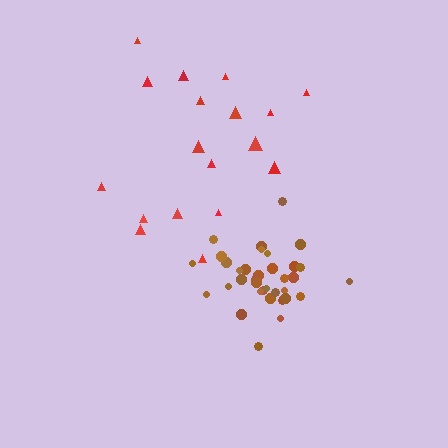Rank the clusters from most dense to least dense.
brown, red.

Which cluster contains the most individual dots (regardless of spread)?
Brown (35).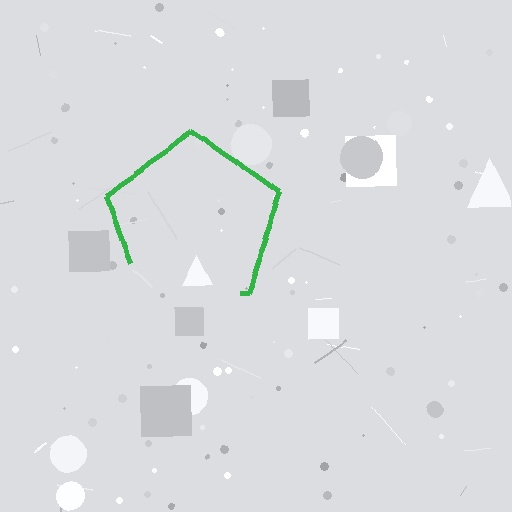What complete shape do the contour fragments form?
The contour fragments form a pentagon.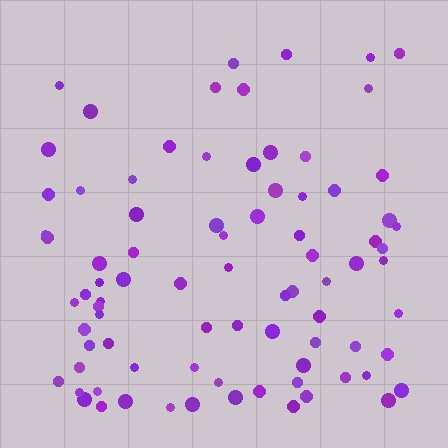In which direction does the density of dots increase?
From top to bottom, with the bottom side densest.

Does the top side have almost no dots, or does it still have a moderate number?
Still a moderate number, just noticeably fewer than the bottom.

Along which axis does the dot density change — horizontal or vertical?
Vertical.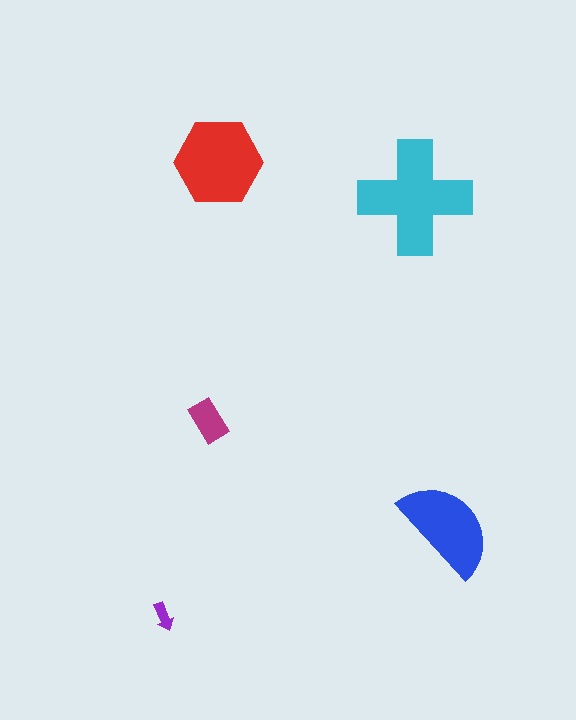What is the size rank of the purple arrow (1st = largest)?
5th.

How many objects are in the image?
There are 5 objects in the image.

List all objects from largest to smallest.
The cyan cross, the red hexagon, the blue semicircle, the magenta rectangle, the purple arrow.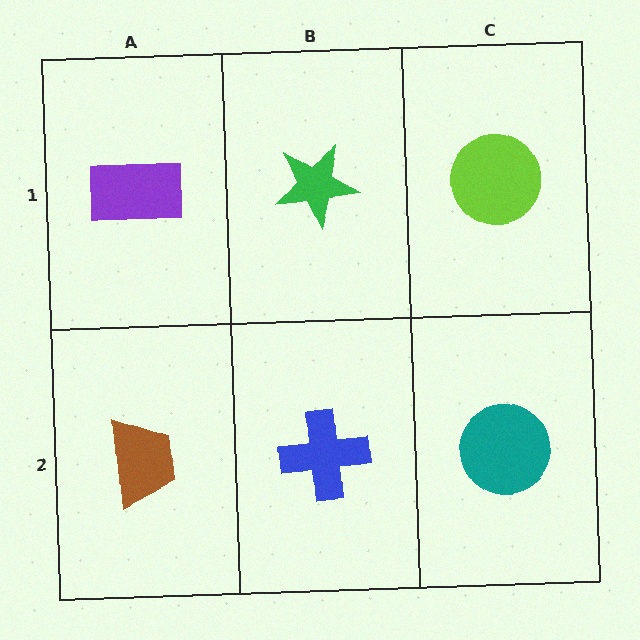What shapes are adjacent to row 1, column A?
A brown trapezoid (row 2, column A), a green star (row 1, column B).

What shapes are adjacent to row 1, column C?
A teal circle (row 2, column C), a green star (row 1, column B).